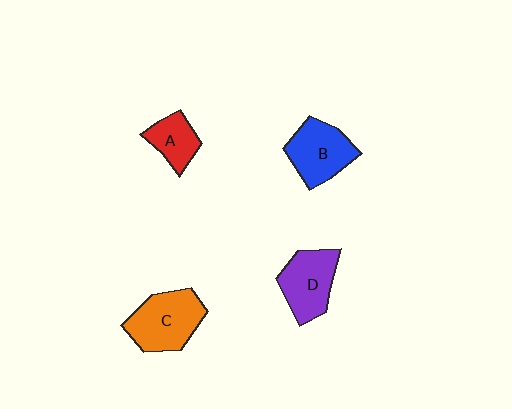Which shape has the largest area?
Shape C (orange).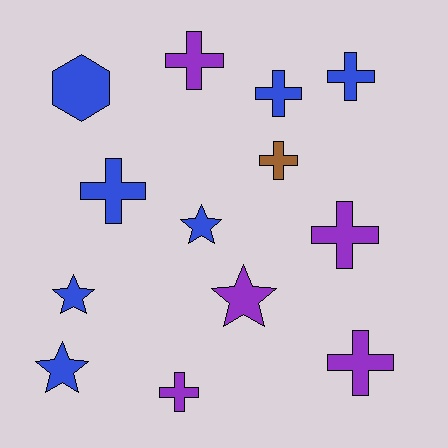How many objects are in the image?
There are 13 objects.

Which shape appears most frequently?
Cross, with 8 objects.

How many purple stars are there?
There is 1 purple star.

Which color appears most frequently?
Blue, with 7 objects.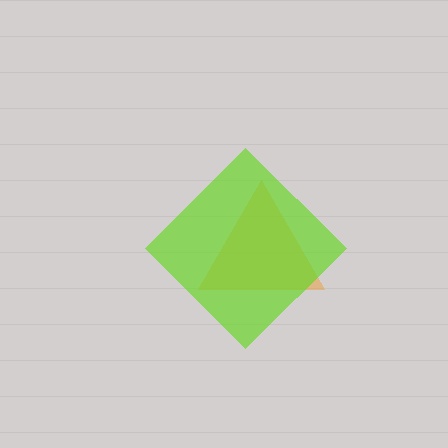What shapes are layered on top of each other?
The layered shapes are: an orange triangle, a lime diamond.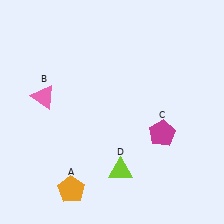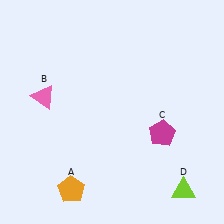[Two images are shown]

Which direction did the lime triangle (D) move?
The lime triangle (D) moved right.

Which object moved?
The lime triangle (D) moved right.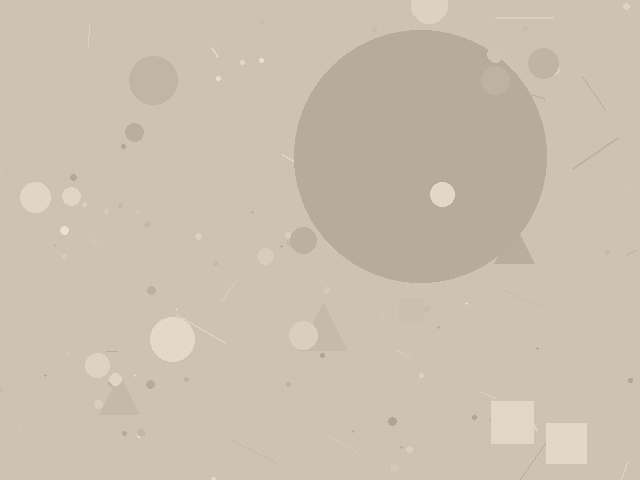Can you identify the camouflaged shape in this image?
The camouflaged shape is a circle.